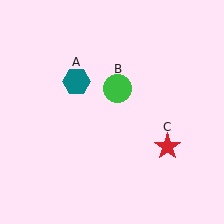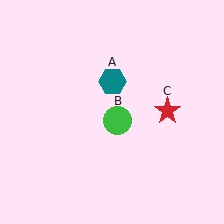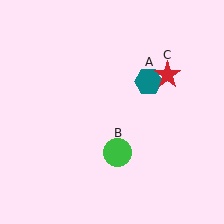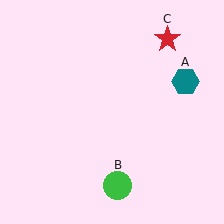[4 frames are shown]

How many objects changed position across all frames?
3 objects changed position: teal hexagon (object A), green circle (object B), red star (object C).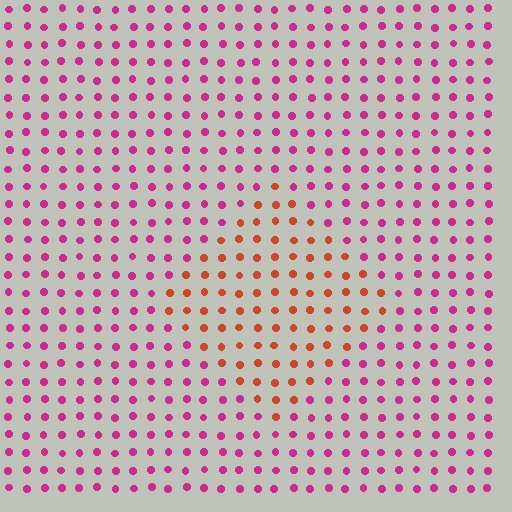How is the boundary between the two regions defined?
The boundary is defined purely by a slight shift in hue (about 49 degrees). Spacing, size, and orientation are identical on both sides.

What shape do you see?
I see a diamond.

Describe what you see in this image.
The image is filled with small magenta elements in a uniform arrangement. A diamond-shaped region is visible where the elements are tinted to a slightly different hue, forming a subtle color boundary.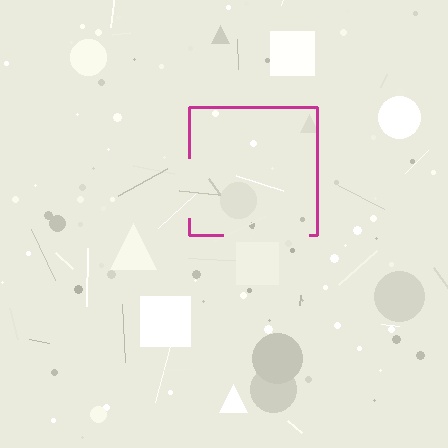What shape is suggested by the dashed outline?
The dashed outline suggests a square.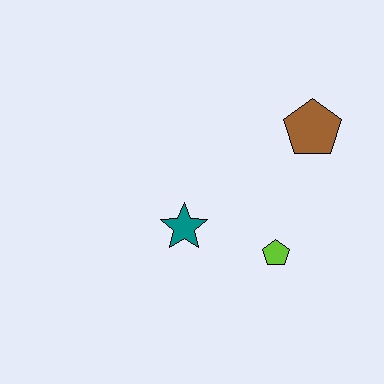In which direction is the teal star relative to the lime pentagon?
The teal star is to the left of the lime pentagon.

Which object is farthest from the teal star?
The brown pentagon is farthest from the teal star.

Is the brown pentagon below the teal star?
No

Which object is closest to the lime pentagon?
The teal star is closest to the lime pentagon.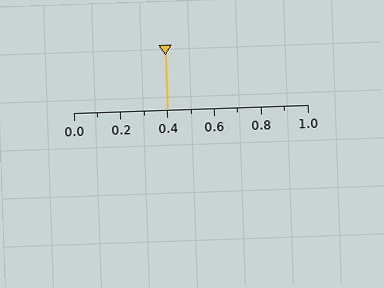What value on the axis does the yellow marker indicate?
The marker indicates approximately 0.4.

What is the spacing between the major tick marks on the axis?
The major ticks are spaced 0.2 apart.